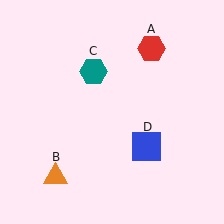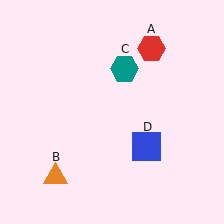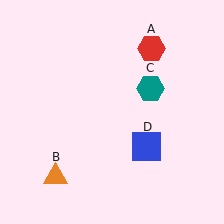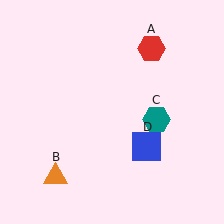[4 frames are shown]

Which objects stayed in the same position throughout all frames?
Red hexagon (object A) and orange triangle (object B) and blue square (object D) remained stationary.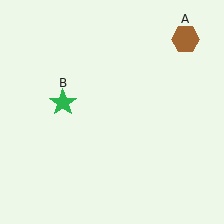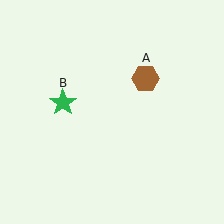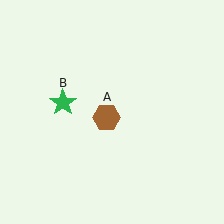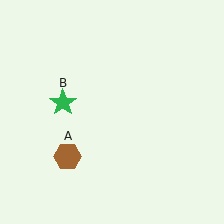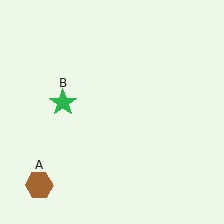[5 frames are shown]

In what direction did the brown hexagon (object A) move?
The brown hexagon (object A) moved down and to the left.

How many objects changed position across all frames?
1 object changed position: brown hexagon (object A).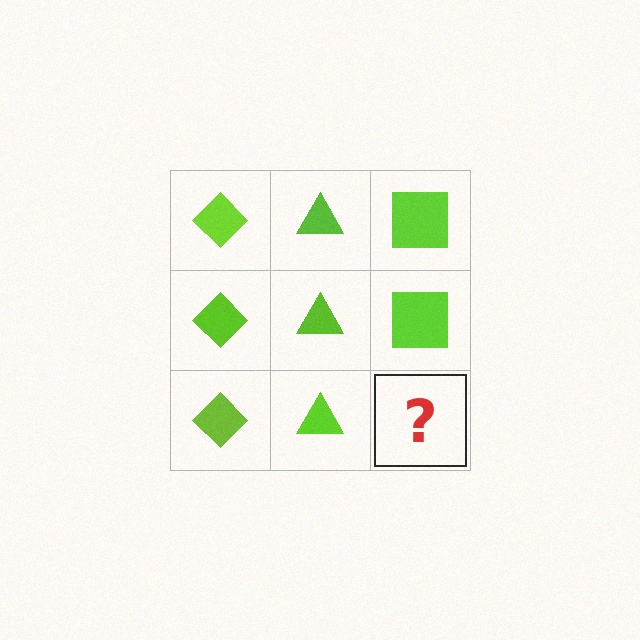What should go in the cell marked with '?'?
The missing cell should contain a lime square.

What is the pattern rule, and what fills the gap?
The rule is that each column has a consistent shape. The gap should be filled with a lime square.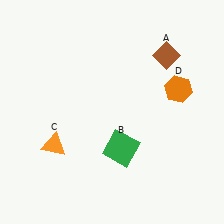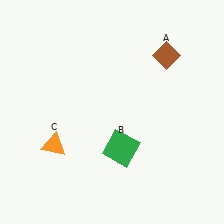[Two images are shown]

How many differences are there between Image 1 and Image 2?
There is 1 difference between the two images.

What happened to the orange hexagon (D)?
The orange hexagon (D) was removed in Image 2. It was in the top-right area of Image 1.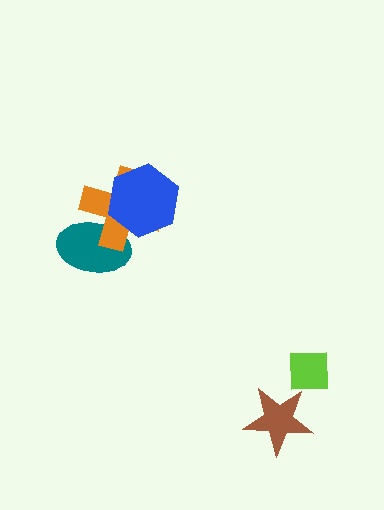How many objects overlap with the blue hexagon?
1 object overlaps with the blue hexagon.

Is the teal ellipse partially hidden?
Yes, it is partially covered by another shape.